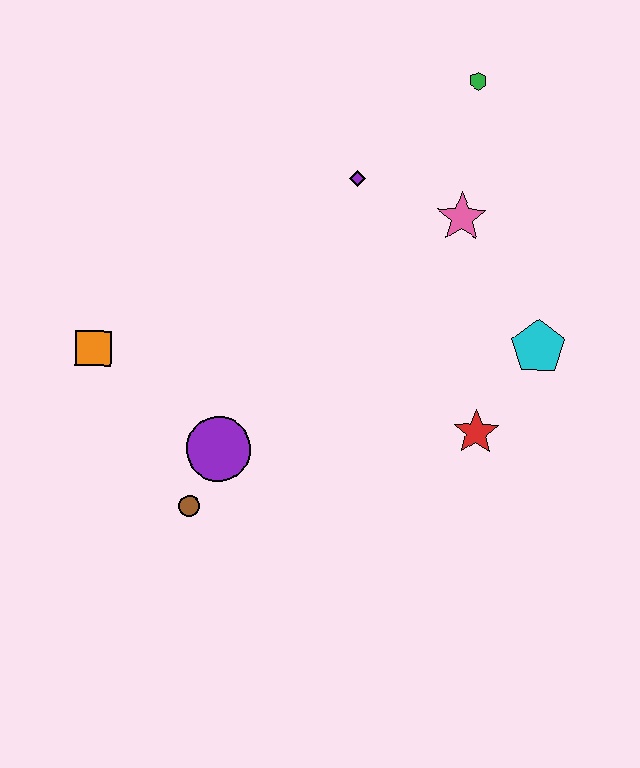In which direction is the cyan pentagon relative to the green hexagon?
The cyan pentagon is below the green hexagon.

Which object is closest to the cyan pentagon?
The red star is closest to the cyan pentagon.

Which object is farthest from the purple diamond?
The brown circle is farthest from the purple diamond.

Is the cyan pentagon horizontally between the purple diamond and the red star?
No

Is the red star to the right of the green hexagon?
Yes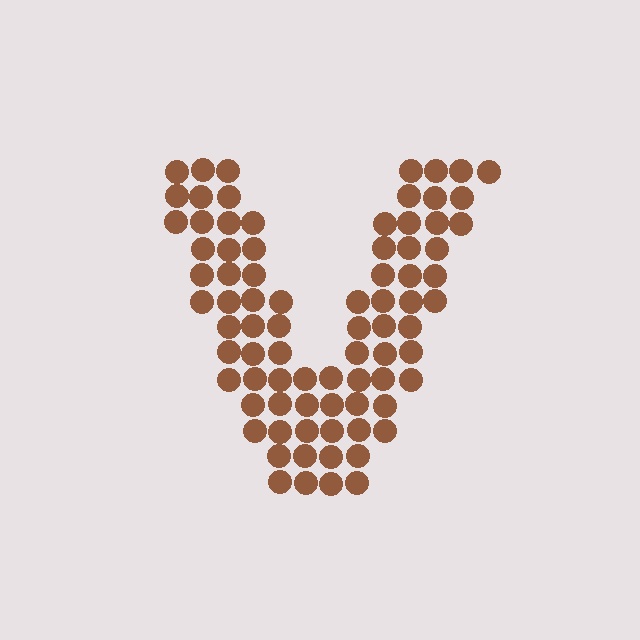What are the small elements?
The small elements are circles.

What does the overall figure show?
The overall figure shows the letter V.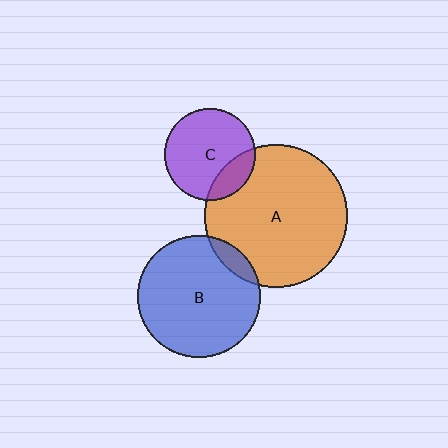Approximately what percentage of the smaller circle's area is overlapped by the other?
Approximately 20%.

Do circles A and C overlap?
Yes.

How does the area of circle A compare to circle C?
Approximately 2.4 times.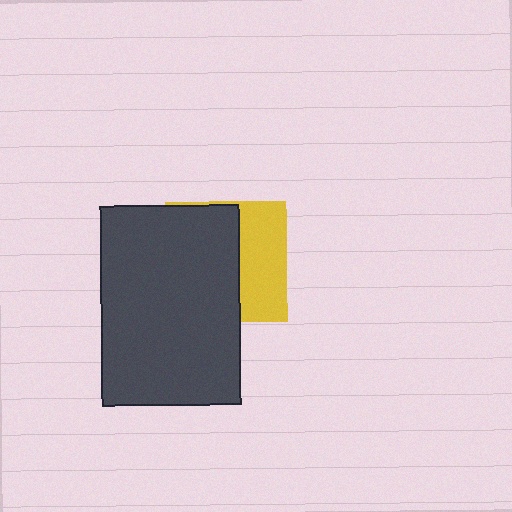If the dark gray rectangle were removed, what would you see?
You would see the complete yellow square.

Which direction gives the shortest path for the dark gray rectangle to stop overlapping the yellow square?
Moving left gives the shortest separation.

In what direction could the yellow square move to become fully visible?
The yellow square could move right. That would shift it out from behind the dark gray rectangle entirely.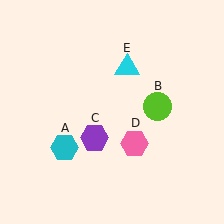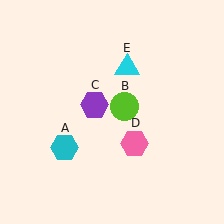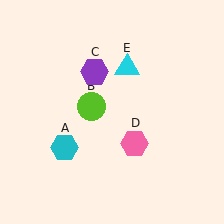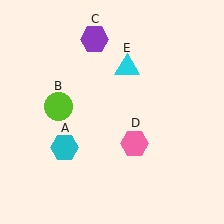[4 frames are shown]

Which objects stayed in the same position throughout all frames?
Cyan hexagon (object A) and pink hexagon (object D) and cyan triangle (object E) remained stationary.